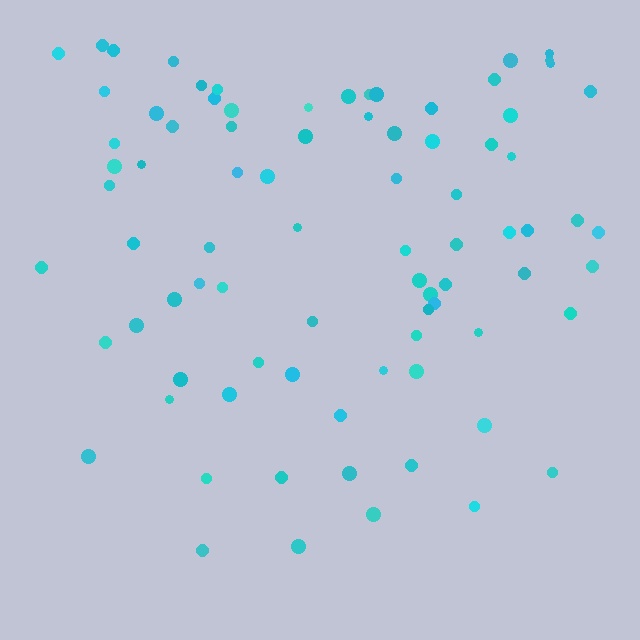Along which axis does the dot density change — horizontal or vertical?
Vertical.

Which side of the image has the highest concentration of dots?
The top.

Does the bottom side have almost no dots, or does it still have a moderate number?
Still a moderate number, just noticeably fewer than the top.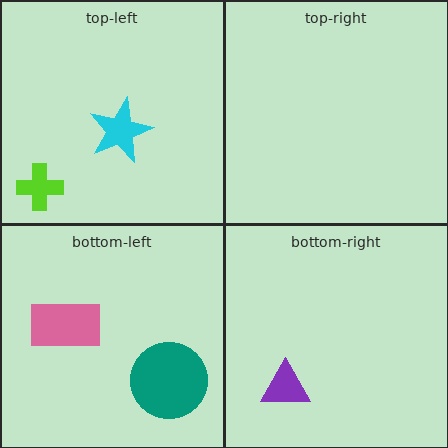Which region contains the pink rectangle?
The bottom-left region.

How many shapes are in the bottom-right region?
1.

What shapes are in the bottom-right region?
The purple triangle.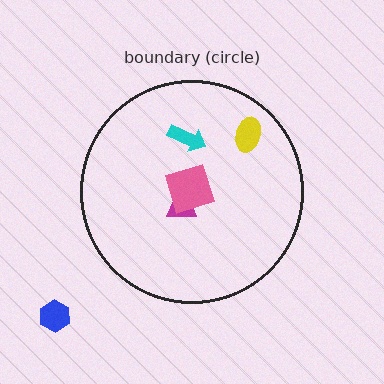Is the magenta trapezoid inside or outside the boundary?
Inside.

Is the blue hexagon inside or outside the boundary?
Outside.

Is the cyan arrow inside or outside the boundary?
Inside.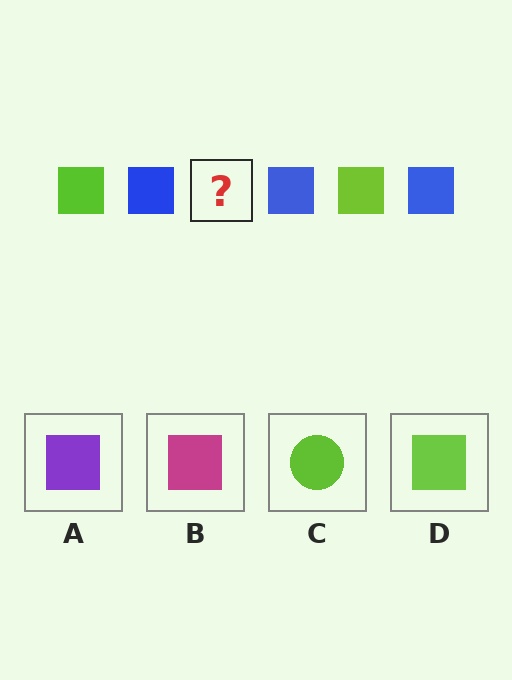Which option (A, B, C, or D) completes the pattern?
D.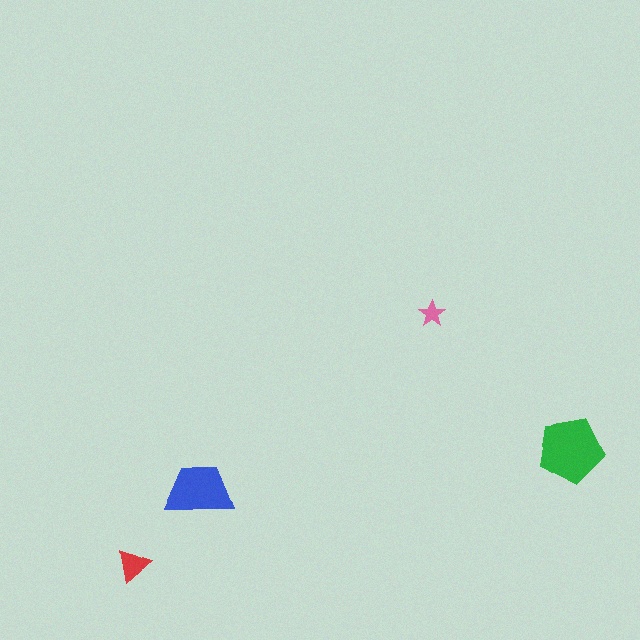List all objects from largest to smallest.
The green pentagon, the blue trapezoid, the red triangle, the pink star.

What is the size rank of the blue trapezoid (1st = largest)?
2nd.